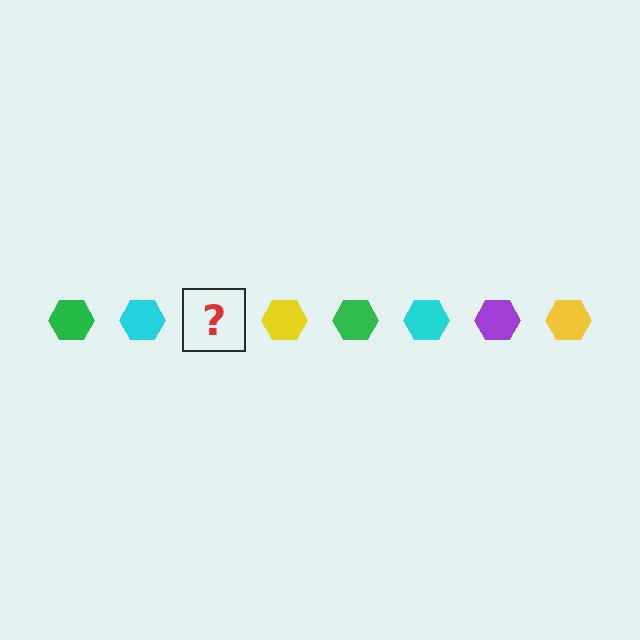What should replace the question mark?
The question mark should be replaced with a purple hexagon.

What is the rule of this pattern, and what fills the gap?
The rule is that the pattern cycles through green, cyan, purple, yellow hexagons. The gap should be filled with a purple hexagon.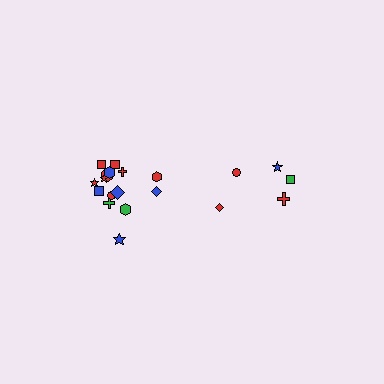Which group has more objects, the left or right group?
The left group.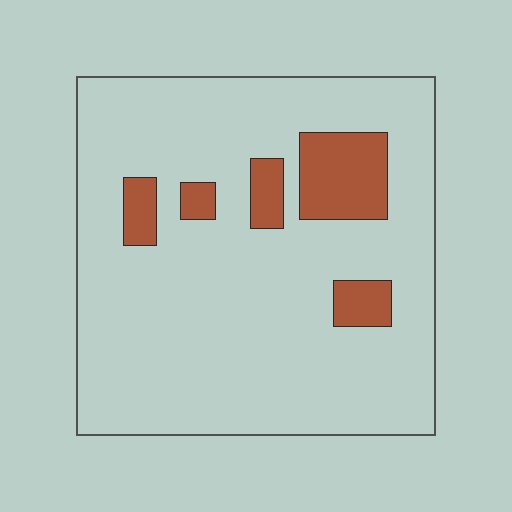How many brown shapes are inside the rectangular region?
5.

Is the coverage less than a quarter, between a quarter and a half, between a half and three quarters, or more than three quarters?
Less than a quarter.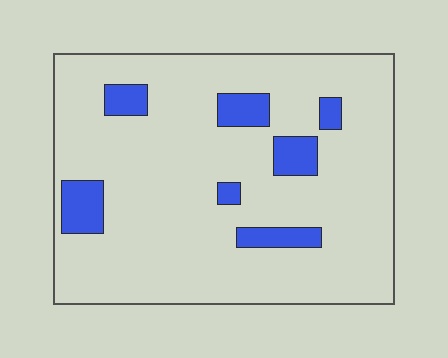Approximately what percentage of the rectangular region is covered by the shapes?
Approximately 10%.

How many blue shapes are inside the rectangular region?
7.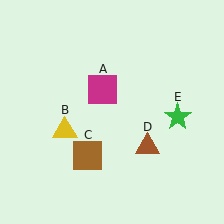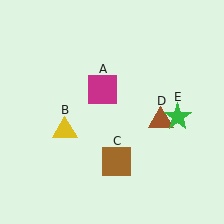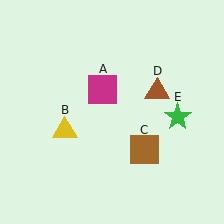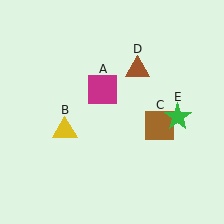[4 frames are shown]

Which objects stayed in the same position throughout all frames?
Magenta square (object A) and yellow triangle (object B) and green star (object E) remained stationary.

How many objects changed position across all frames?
2 objects changed position: brown square (object C), brown triangle (object D).